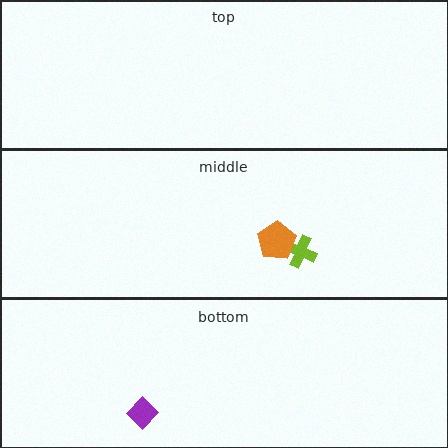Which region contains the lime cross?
The middle region.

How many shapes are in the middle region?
2.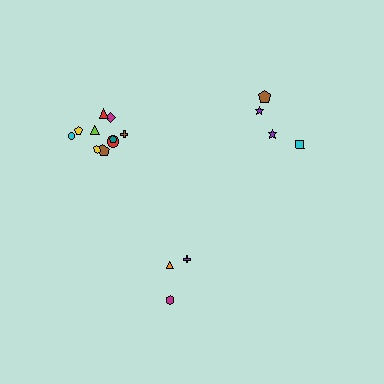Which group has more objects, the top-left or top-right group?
The top-left group.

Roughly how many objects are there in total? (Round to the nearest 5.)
Roughly 15 objects in total.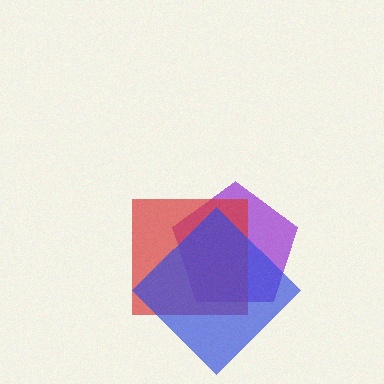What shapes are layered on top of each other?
The layered shapes are: a purple pentagon, a red square, a blue diamond.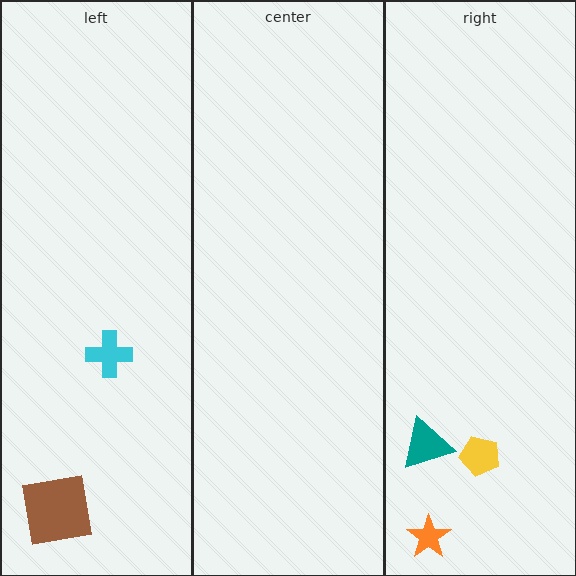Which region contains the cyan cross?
The left region.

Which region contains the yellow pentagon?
The right region.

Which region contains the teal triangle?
The right region.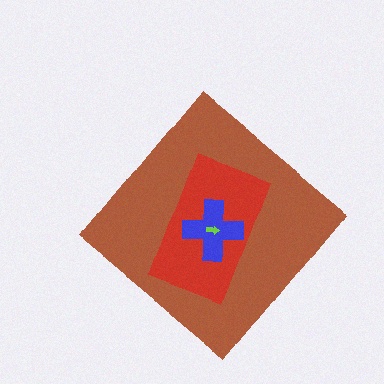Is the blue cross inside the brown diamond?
Yes.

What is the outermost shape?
The brown diamond.